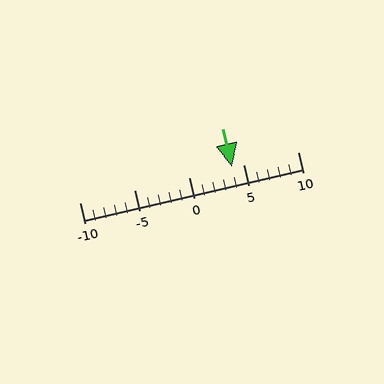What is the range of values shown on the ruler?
The ruler shows values from -10 to 10.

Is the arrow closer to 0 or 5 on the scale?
The arrow is closer to 5.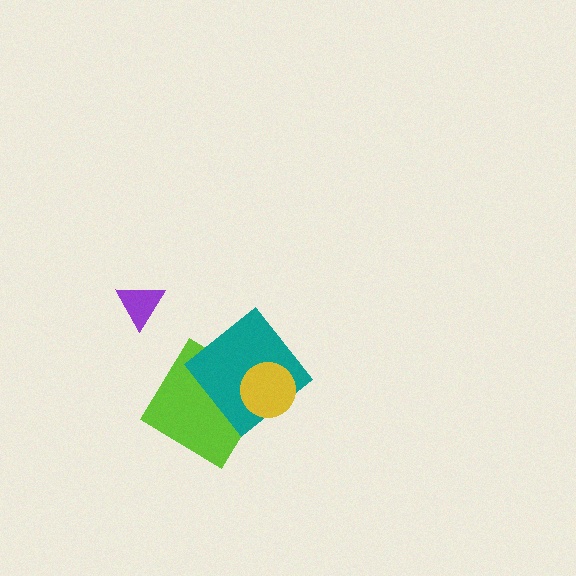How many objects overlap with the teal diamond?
2 objects overlap with the teal diamond.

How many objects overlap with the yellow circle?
2 objects overlap with the yellow circle.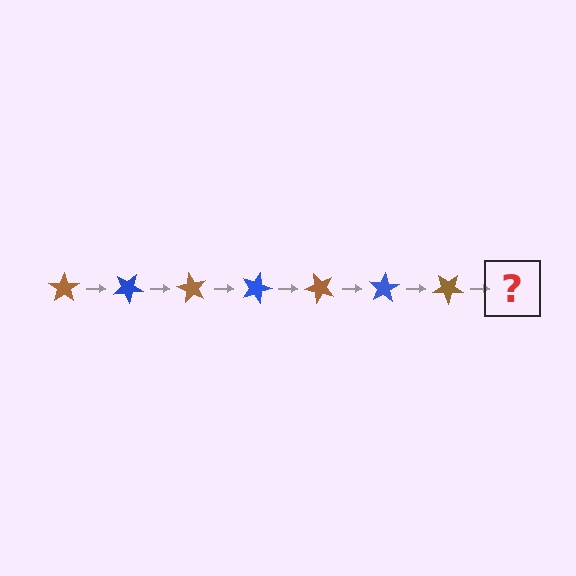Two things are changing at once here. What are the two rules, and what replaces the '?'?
The two rules are that it rotates 30 degrees each step and the color cycles through brown and blue. The '?' should be a blue star, rotated 210 degrees from the start.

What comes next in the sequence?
The next element should be a blue star, rotated 210 degrees from the start.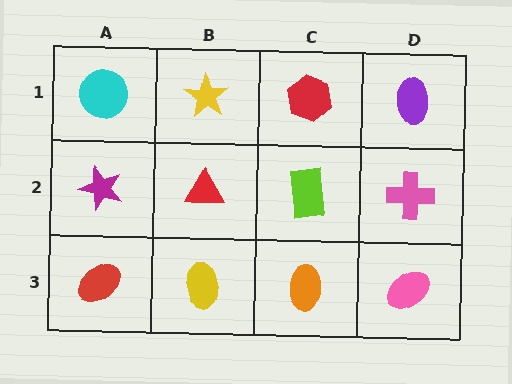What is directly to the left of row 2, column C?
A red triangle.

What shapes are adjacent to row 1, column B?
A red triangle (row 2, column B), a cyan circle (row 1, column A), a red hexagon (row 1, column C).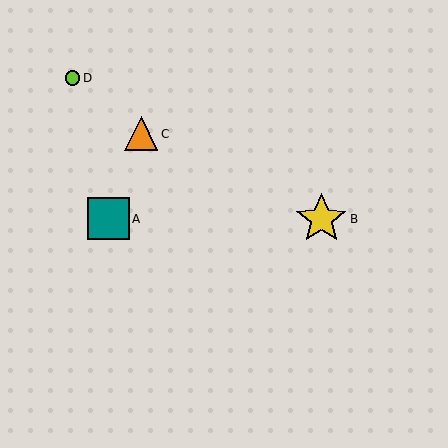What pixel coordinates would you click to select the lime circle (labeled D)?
Click at (73, 78) to select the lime circle D.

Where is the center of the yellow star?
The center of the yellow star is at (321, 219).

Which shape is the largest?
The yellow star (labeled B) is the largest.